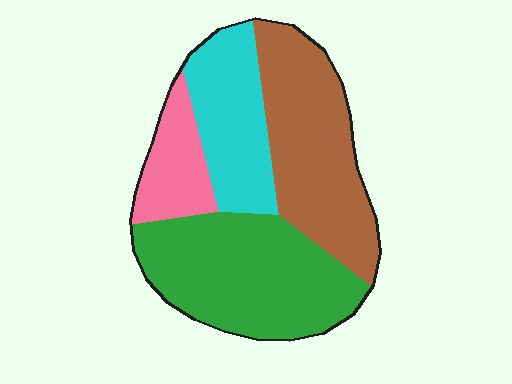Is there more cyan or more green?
Green.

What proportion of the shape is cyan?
Cyan takes up between a sixth and a third of the shape.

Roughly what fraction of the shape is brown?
Brown covers roughly 30% of the shape.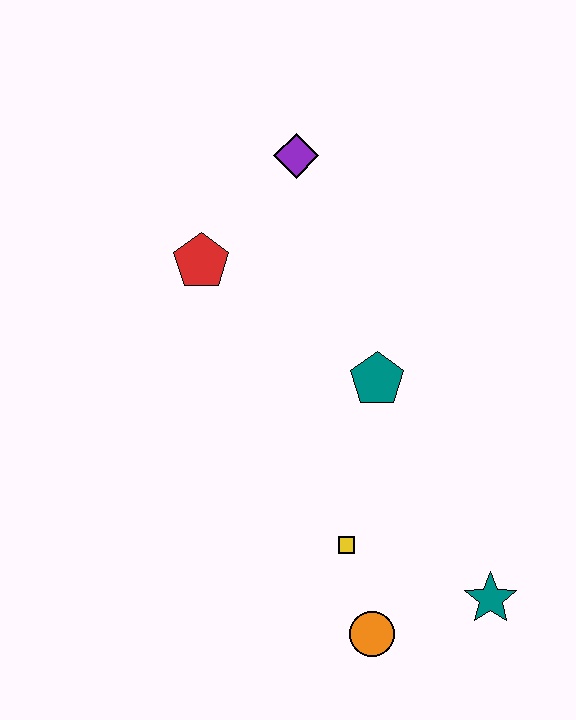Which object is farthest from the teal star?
The purple diamond is farthest from the teal star.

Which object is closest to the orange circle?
The yellow square is closest to the orange circle.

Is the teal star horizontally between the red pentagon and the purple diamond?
No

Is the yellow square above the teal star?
Yes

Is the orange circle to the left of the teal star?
Yes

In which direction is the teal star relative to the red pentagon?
The teal star is below the red pentagon.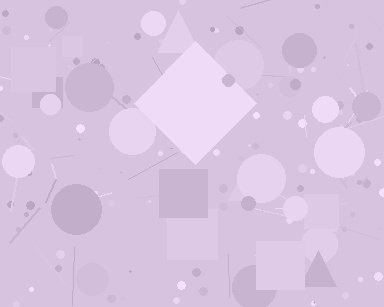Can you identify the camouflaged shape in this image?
The camouflaged shape is a diamond.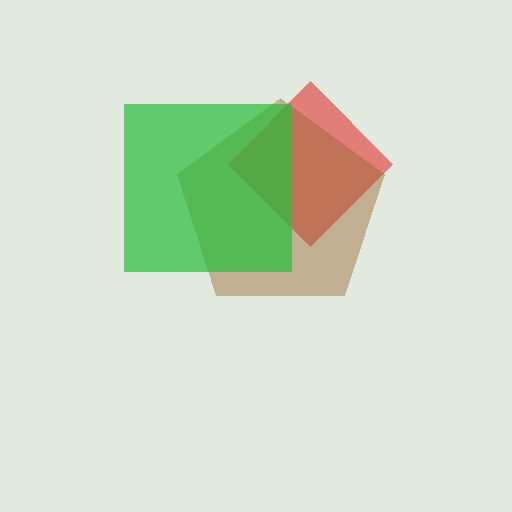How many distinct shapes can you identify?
There are 3 distinct shapes: a red diamond, a brown pentagon, a green square.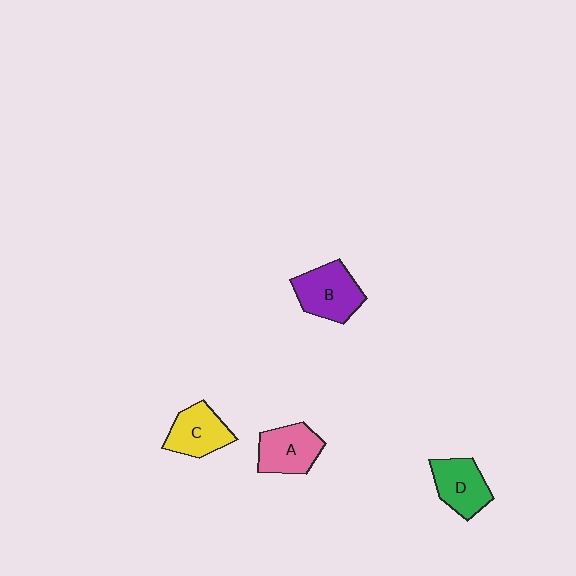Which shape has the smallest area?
Shape C (yellow).